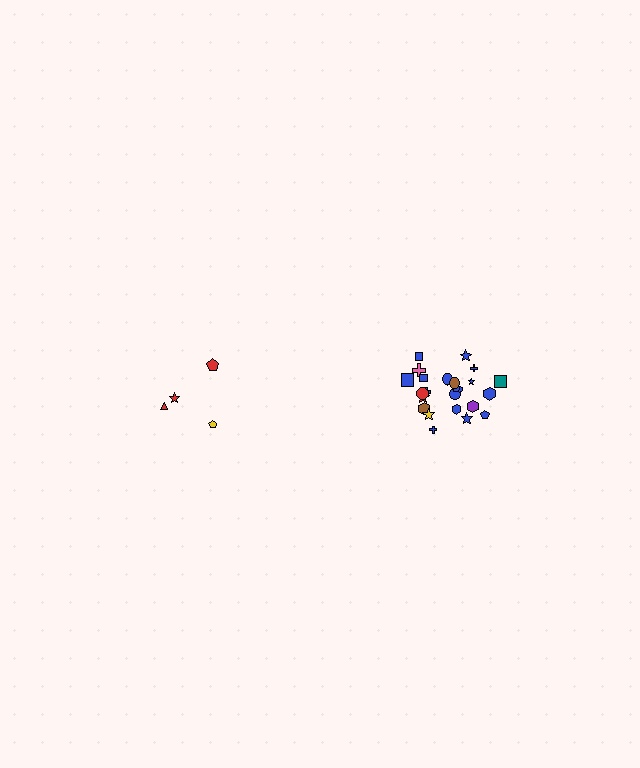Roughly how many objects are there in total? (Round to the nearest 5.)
Roughly 30 objects in total.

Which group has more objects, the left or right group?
The right group.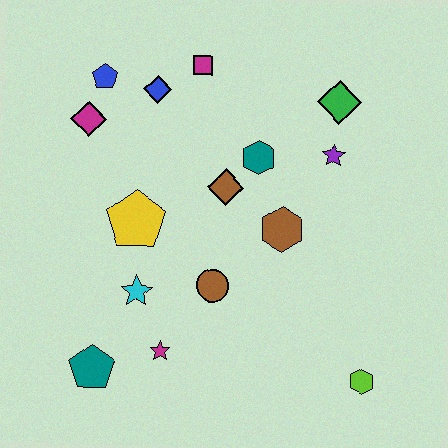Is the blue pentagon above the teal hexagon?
Yes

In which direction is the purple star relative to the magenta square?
The purple star is to the right of the magenta square.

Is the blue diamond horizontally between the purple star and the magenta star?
No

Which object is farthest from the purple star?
The teal pentagon is farthest from the purple star.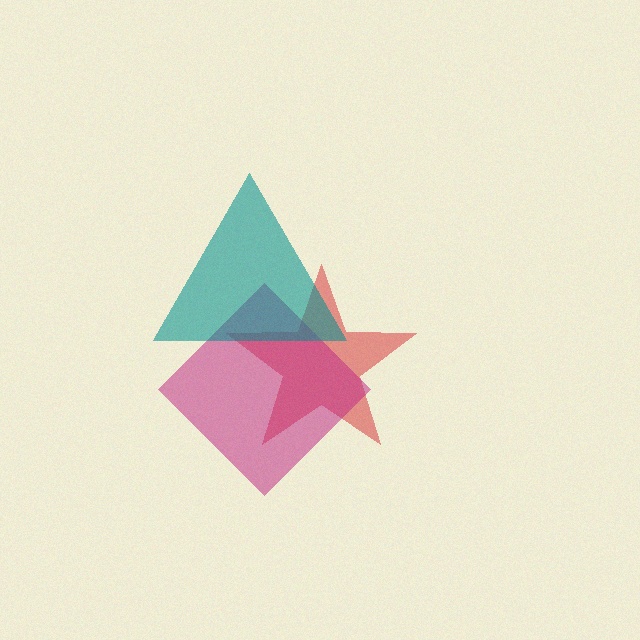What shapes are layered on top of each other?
The layered shapes are: a red star, a magenta diamond, a teal triangle.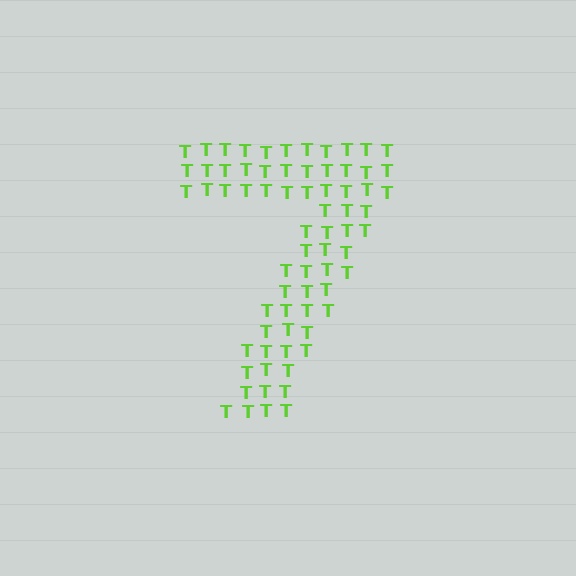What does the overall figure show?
The overall figure shows the digit 7.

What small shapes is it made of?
It is made of small letter T's.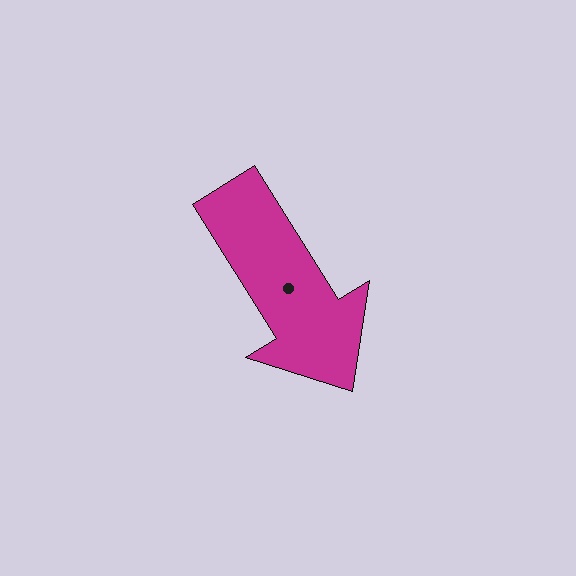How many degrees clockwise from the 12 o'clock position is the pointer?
Approximately 148 degrees.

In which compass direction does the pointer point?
Southeast.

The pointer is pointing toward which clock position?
Roughly 5 o'clock.